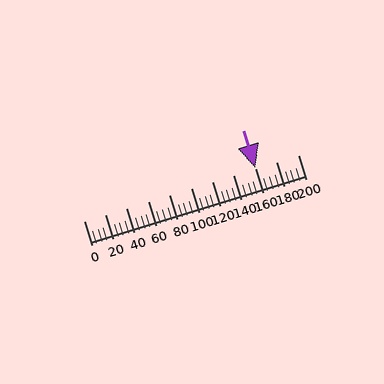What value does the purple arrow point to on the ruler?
The purple arrow points to approximately 160.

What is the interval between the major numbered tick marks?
The major tick marks are spaced 20 units apart.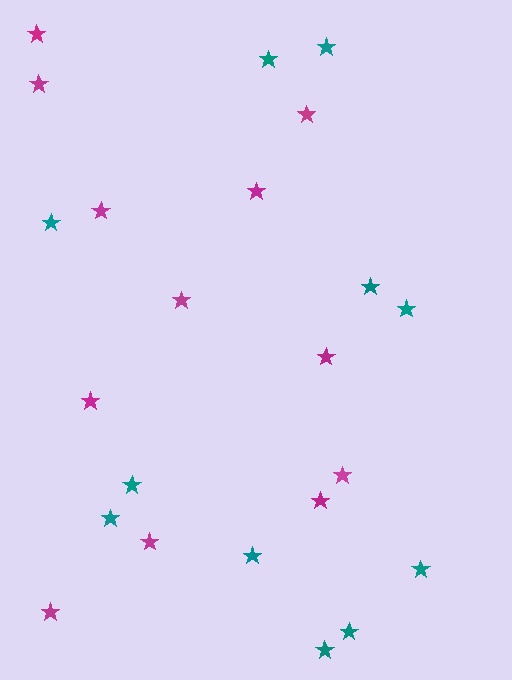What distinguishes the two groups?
There are 2 groups: one group of magenta stars (12) and one group of teal stars (11).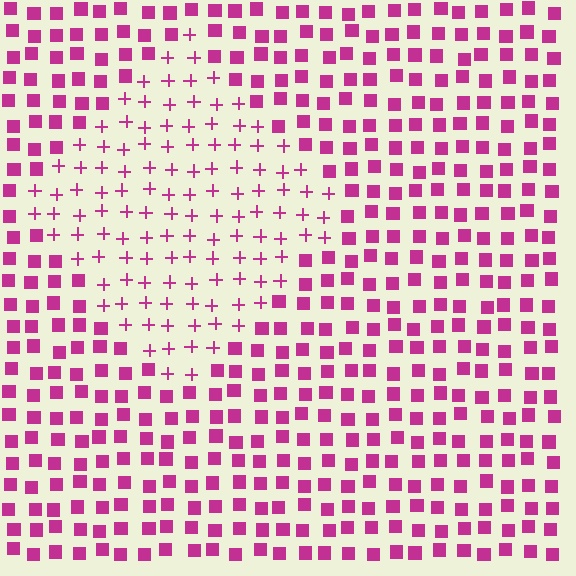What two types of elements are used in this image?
The image uses plus signs inside the diamond region and squares outside it.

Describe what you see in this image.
The image is filled with small magenta elements arranged in a uniform grid. A diamond-shaped region contains plus signs, while the surrounding area contains squares. The boundary is defined purely by the change in element shape.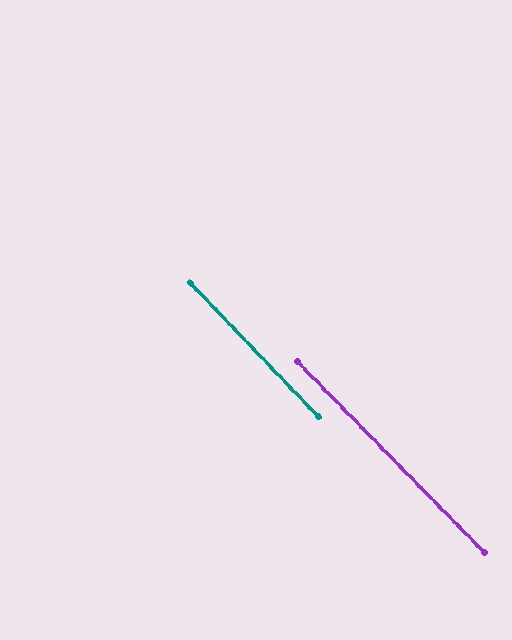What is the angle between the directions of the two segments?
Approximately 1 degree.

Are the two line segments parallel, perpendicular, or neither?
Parallel — their directions differ by only 0.7°.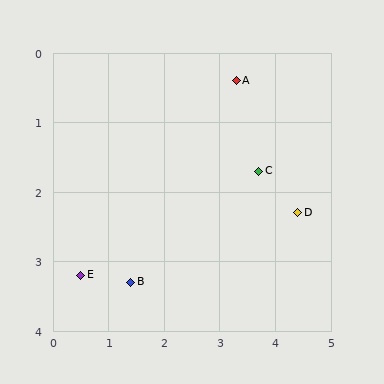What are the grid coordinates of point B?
Point B is at approximately (1.4, 3.3).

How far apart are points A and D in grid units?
Points A and D are about 2.2 grid units apart.